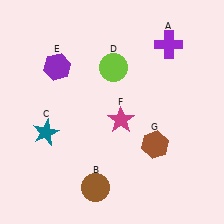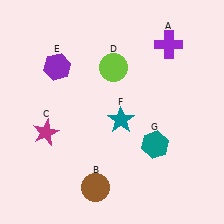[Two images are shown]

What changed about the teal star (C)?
In Image 1, C is teal. In Image 2, it changed to magenta.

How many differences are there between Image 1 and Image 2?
There are 3 differences between the two images.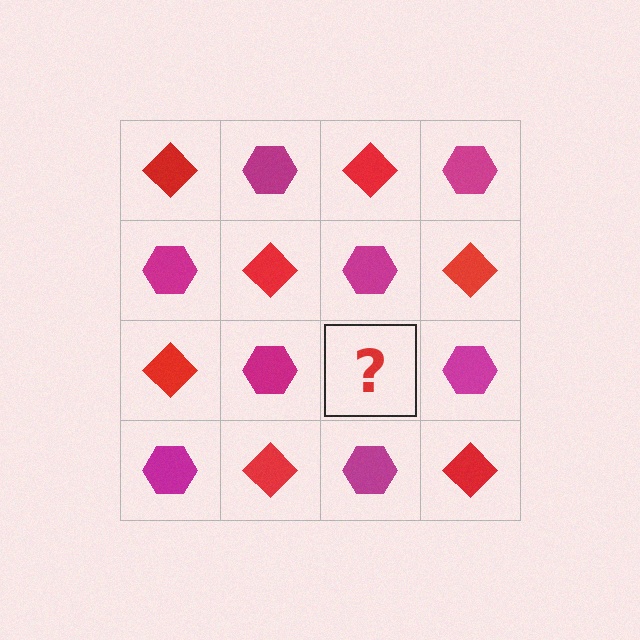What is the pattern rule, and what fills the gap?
The rule is that it alternates red diamond and magenta hexagon in a checkerboard pattern. The gap should be filled with a red diamond.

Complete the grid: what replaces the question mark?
The question mark should be replaced with a red diamond.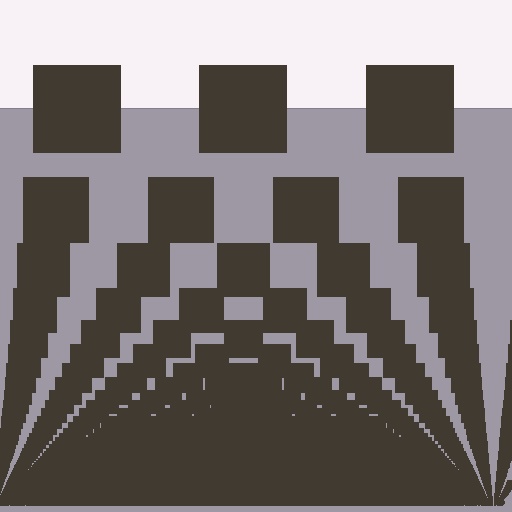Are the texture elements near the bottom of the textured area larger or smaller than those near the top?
Smaller. The gradient is inverted — elements near the bottom are smaller and denser.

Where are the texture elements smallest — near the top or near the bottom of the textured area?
Near the bottom.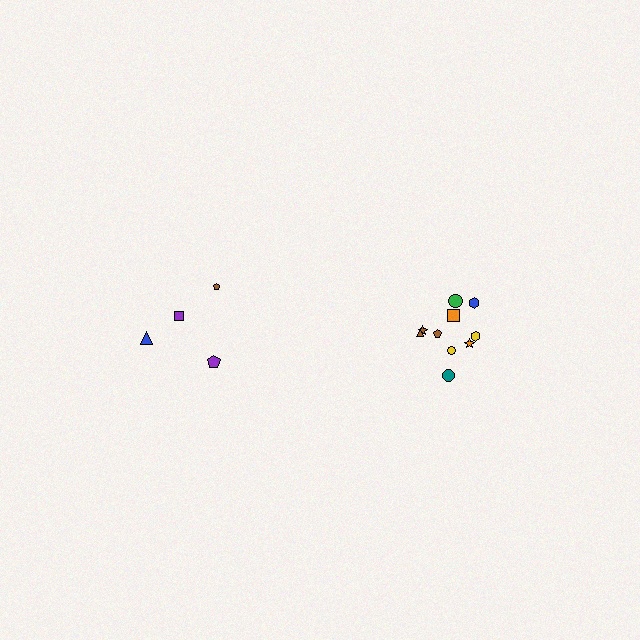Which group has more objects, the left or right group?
The right group.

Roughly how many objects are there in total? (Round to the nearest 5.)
Roughly 15 objects in total.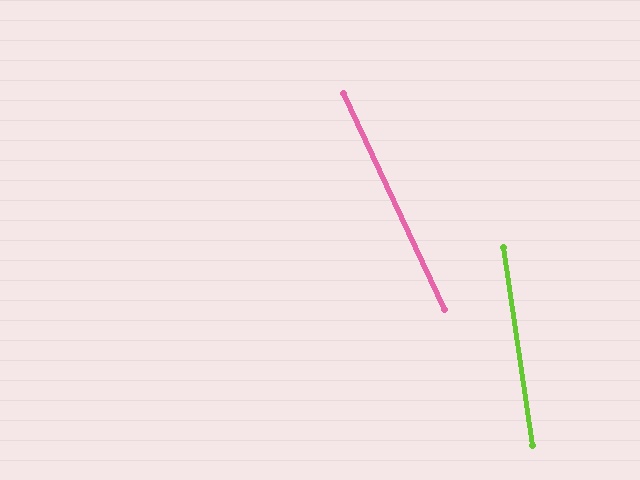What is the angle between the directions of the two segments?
Approximately 17 degrees.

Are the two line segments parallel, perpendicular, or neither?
Neither parallel nor perpendicular — they differ by about 17°.